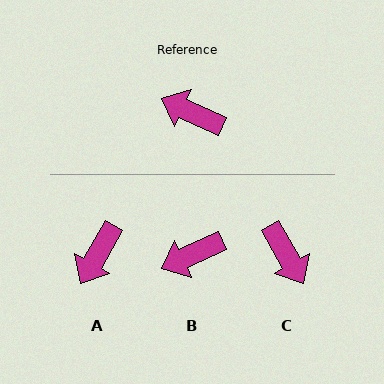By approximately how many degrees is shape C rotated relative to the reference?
Approximately 144 degrees counter-clockwise.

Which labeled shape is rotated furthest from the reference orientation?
C, about 144 degrees away.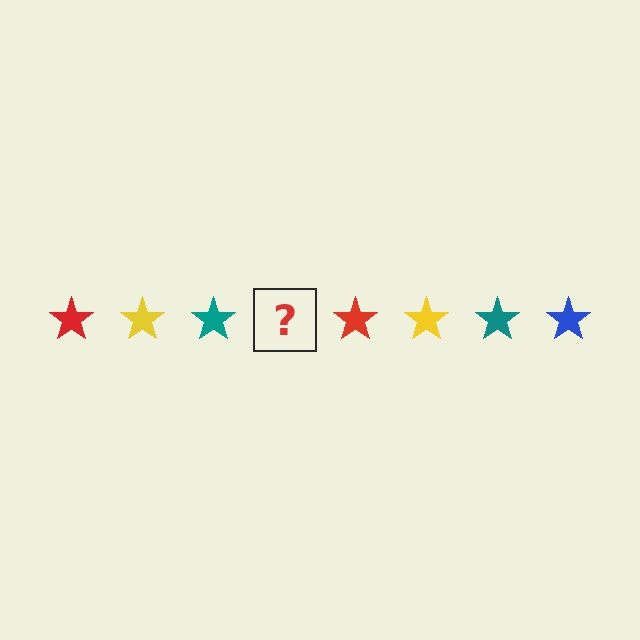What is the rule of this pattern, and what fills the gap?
The rule is that the pattern cycles through red, yellow, teal, blue stars. The gap should be filled with a blue star.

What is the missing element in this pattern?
The missing element is a blue star.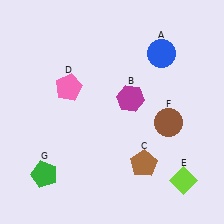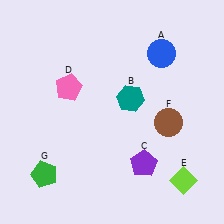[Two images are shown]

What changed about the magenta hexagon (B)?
In Image 1, B is magenta. In Image 2, it changed to teal.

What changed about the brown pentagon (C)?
In Image 1, C is brown. In Image 2, it changed to purple.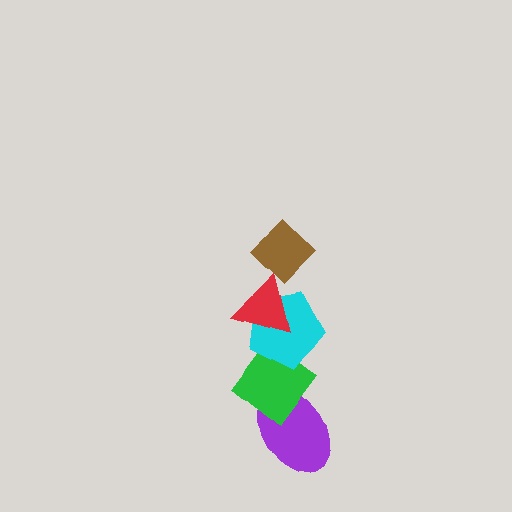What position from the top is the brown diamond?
The brown diamond is 1st from the top.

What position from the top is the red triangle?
The red triangle is 2nd from the top.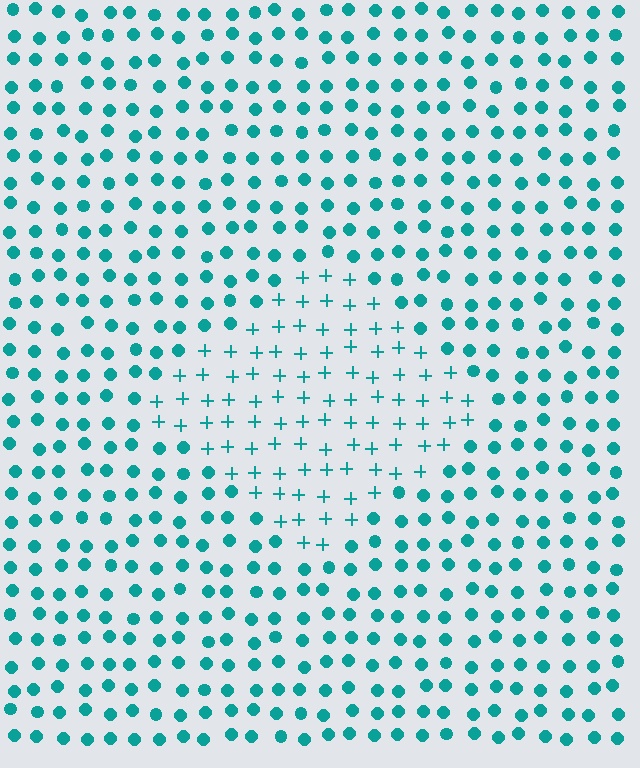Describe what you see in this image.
The image is filled with small teal elements arranged in a uniform grid. A diamond-shaped region contains plus signs, while the surrounding area contains circles. The boundary is defined purely by the change in element shape.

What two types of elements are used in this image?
The image uses plus signs inside the diamond region and circles outside it.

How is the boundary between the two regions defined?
The boundary is defined by a change in element shape: plus signs inside vs. circles outside. All elements share the same color and spacing.